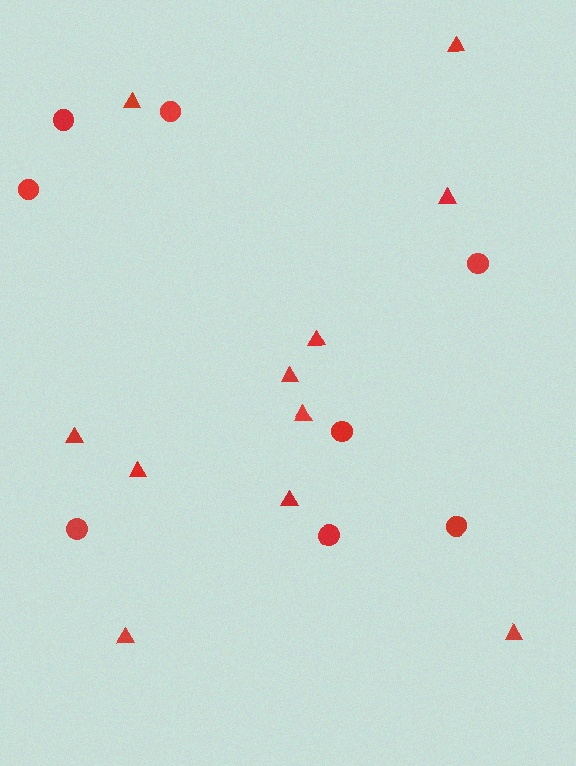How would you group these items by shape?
There are 2 groups: one group of circles (8) and one group of triangles (11).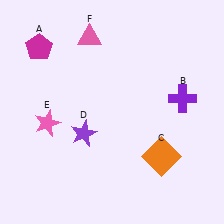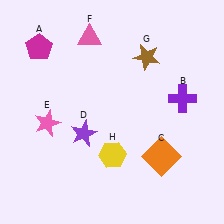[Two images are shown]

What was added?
A brown star (G), a yellow hexagon (H) were added in Image 2.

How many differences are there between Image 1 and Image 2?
There are 2 differences between the two images.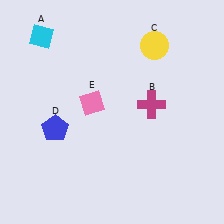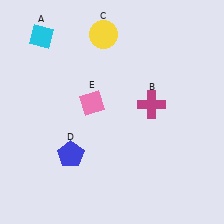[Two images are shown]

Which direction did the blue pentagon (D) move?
The blue pentagon (D) moved down.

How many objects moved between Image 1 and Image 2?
2 objects moved between the two images.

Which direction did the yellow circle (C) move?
The yellow circle (C) moved left.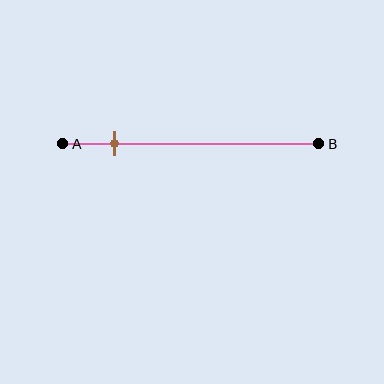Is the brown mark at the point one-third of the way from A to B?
No, the mark is at about 20% from A, not at the 33% one-third point.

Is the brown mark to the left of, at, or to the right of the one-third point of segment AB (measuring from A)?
The brown mark is to the left of the one-third point of segment AB.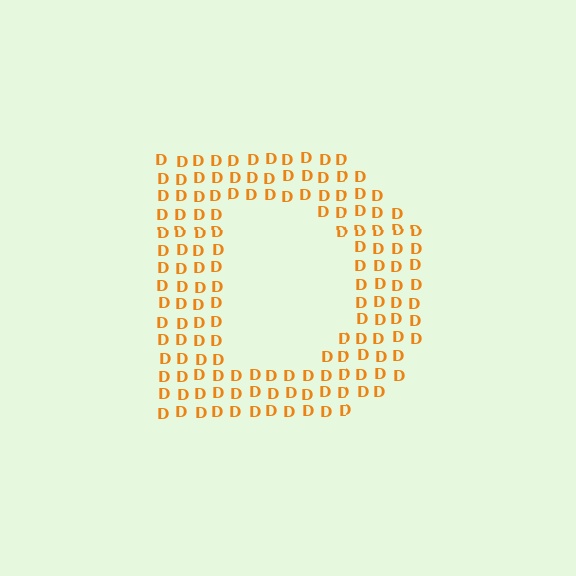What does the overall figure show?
The overall figure shows the letter D.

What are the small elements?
The small elements are letter D's.